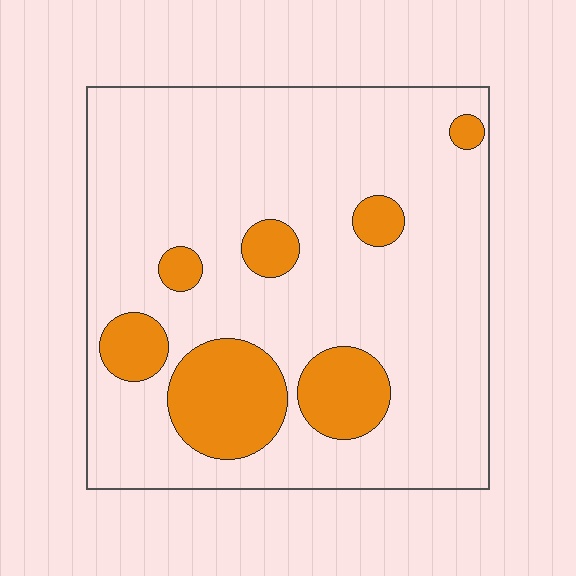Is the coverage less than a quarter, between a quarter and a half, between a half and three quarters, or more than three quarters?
Less than a quarter.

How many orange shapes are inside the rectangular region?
7.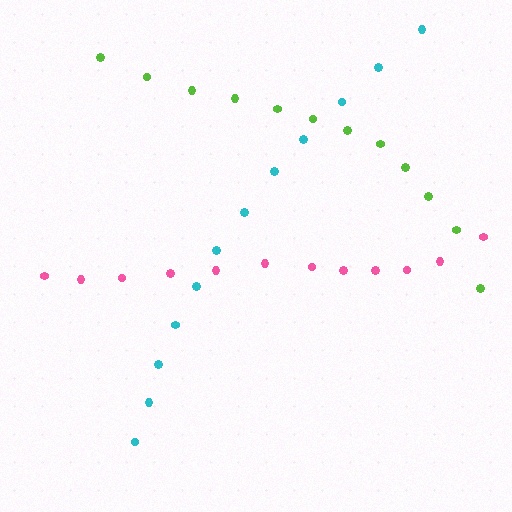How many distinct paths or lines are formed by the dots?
There are 3 distinct paths.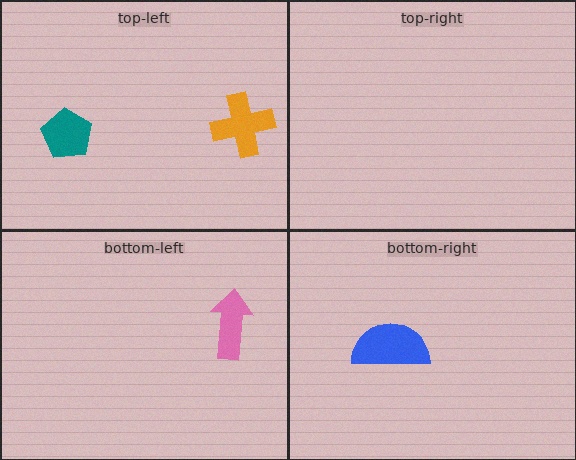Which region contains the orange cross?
The top-left region.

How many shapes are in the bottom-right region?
1.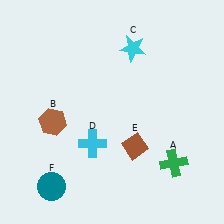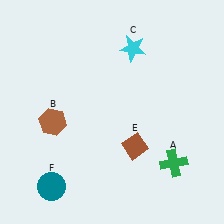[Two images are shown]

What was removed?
The cyan cross (D) was removed in Image 2.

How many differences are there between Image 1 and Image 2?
There is 1 difference between the two images.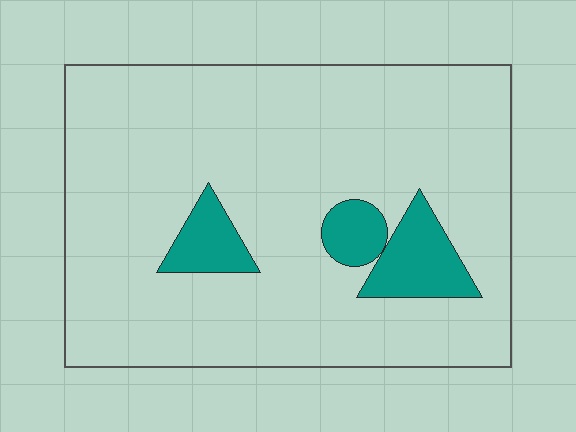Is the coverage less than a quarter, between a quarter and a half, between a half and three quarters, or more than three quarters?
Less than a quarter.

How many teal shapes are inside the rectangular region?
3.